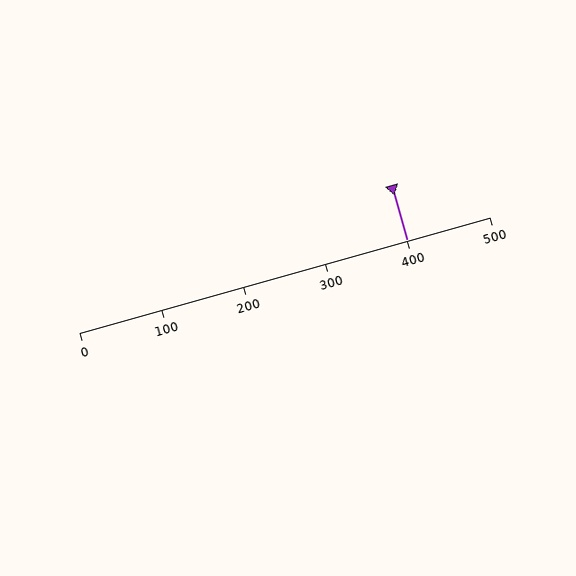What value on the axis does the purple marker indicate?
The marker indicates approximately 400.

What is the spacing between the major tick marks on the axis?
The major ticks are spaced 100 apart.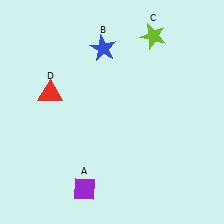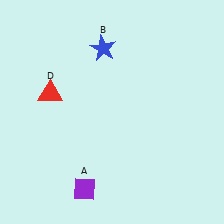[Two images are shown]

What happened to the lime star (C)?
The lime star (C) was removed in Image 2. It was in the top-right area of Image 1.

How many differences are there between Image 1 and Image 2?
There is 1 difference between the two images.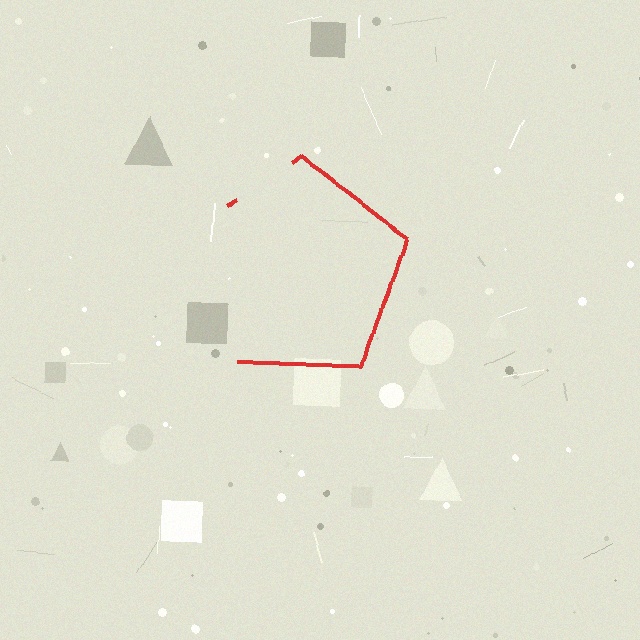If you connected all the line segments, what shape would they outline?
They would outline a pentagon.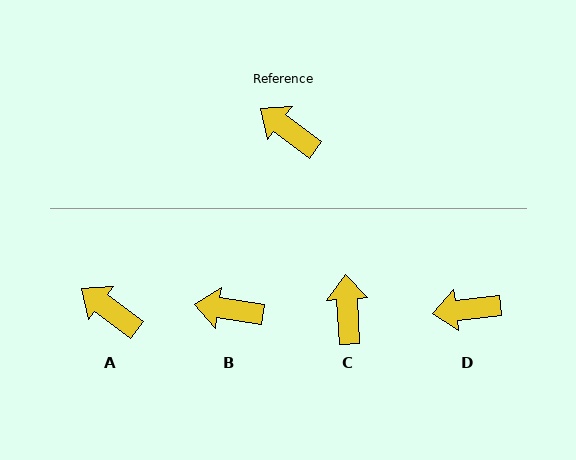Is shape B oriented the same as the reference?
No, it is off by about 29 degrees.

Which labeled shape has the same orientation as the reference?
A.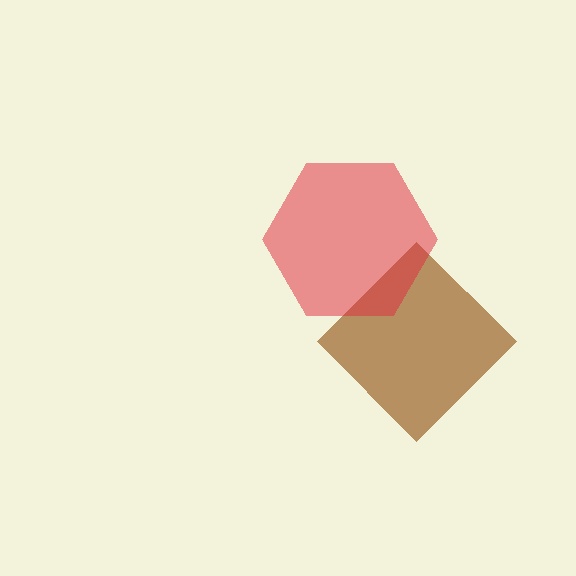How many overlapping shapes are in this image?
There are 2 overlapping shapes in the image.